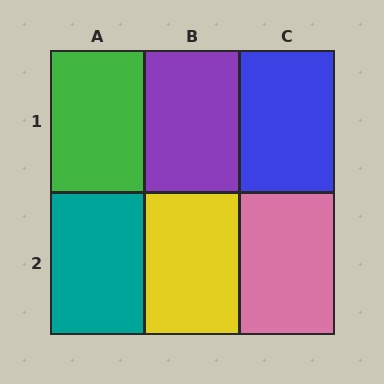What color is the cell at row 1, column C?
Blue.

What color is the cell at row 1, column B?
Purple.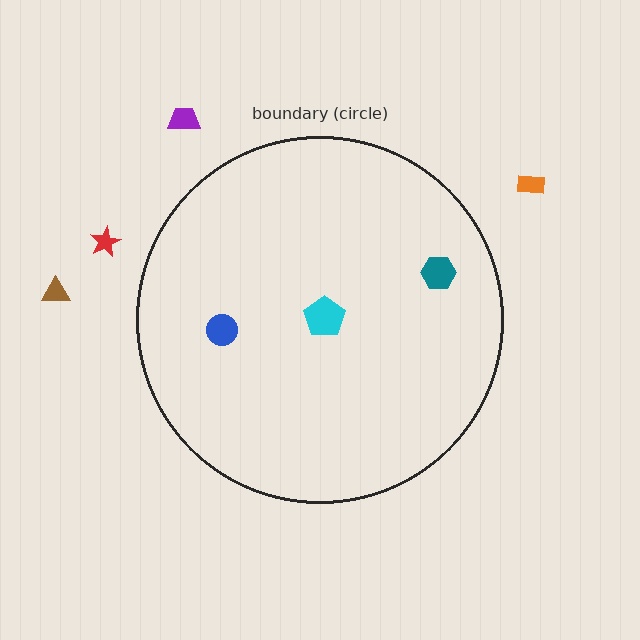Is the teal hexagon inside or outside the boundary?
Inside.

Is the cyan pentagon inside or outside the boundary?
Inside.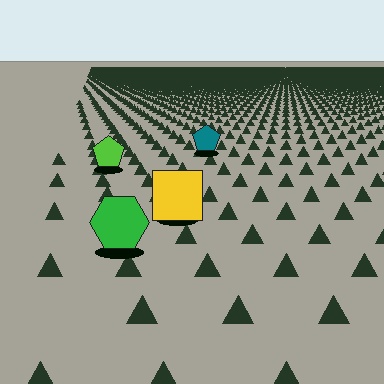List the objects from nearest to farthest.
From nearest to farthest: the green hexagon, the yellow square, the lime pentagon, the teal pentagon.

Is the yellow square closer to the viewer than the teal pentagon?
Yes. The yellow square is closer — you can tell from the texture gradient: the ground texture is coarser near it.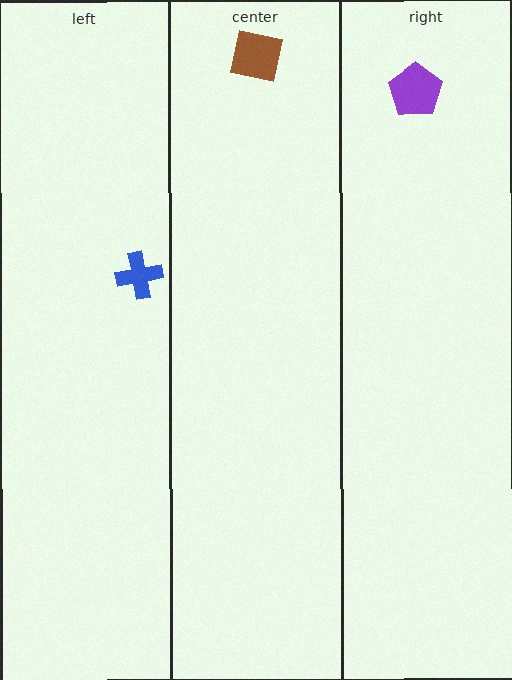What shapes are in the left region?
The blue cross.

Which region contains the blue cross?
The left region.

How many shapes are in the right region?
1.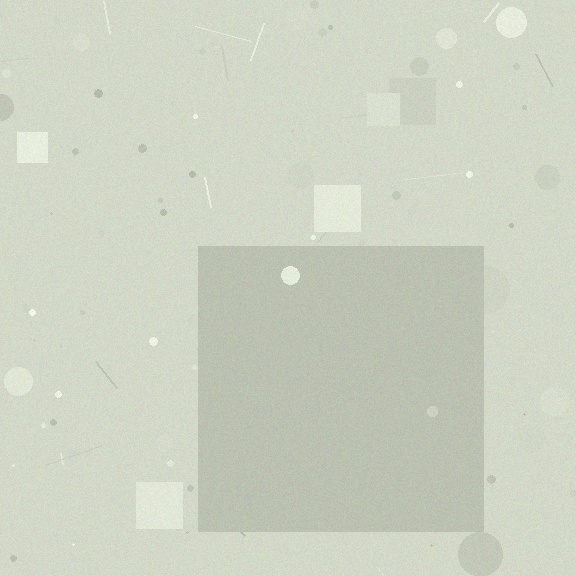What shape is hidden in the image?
A square is hidden in the image.